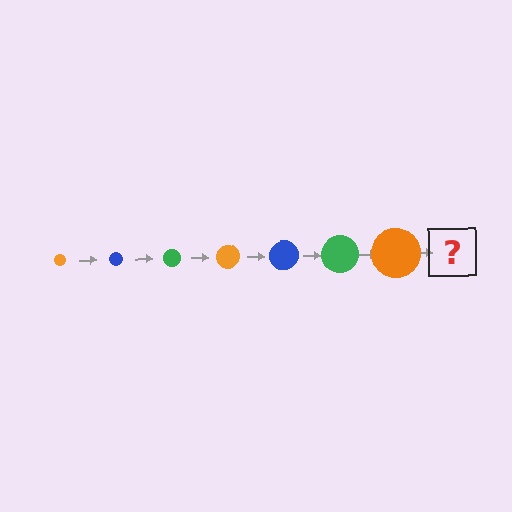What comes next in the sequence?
The next element should be a blue circle, larger than the previous one.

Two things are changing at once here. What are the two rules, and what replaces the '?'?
The two rules are that the circle grows larger each step and the color cycles through orange, blue, and green. The '?' should be a blue circle, larger than the previous one.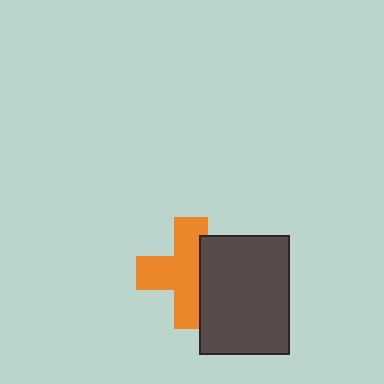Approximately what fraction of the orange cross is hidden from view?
Roughly 33% of the orange cross is hidden behind the dark gray rectangle.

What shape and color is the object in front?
The object in front is a dark gray rectangle.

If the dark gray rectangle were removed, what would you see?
You would see the complete orange cross.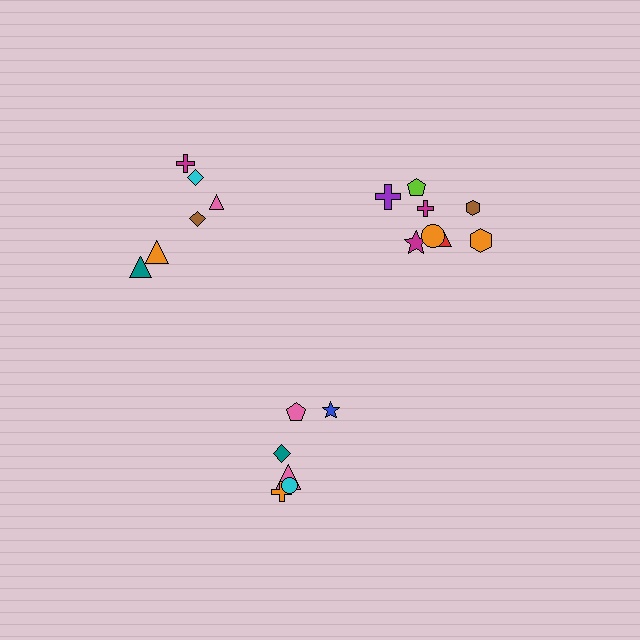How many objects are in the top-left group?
There are 6 objects.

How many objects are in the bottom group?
There are 6 objects.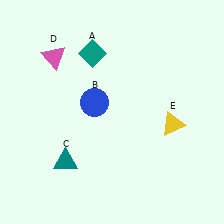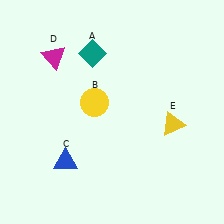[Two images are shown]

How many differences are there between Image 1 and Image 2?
There are 3 differences between the two images.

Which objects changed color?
B changed from blue to yellow. C changed from teal to blue. D changed from pink to magenta.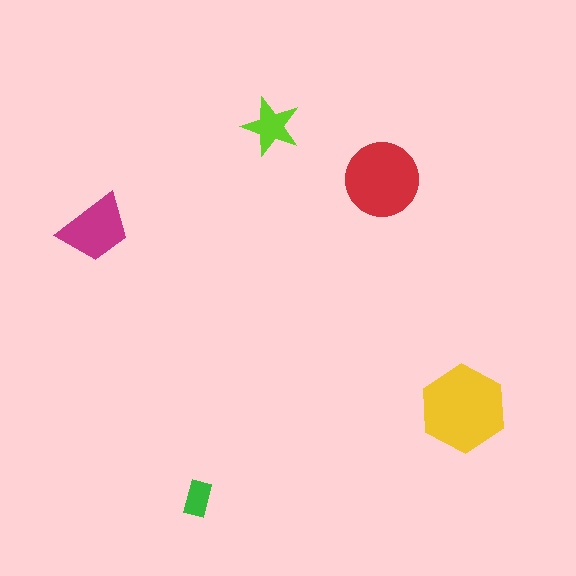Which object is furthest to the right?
The yellow hexagon is rightmost.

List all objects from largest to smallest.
The yellow hexagon, the red circle, the magenta trapezoid, the lime star, the green rectangle.